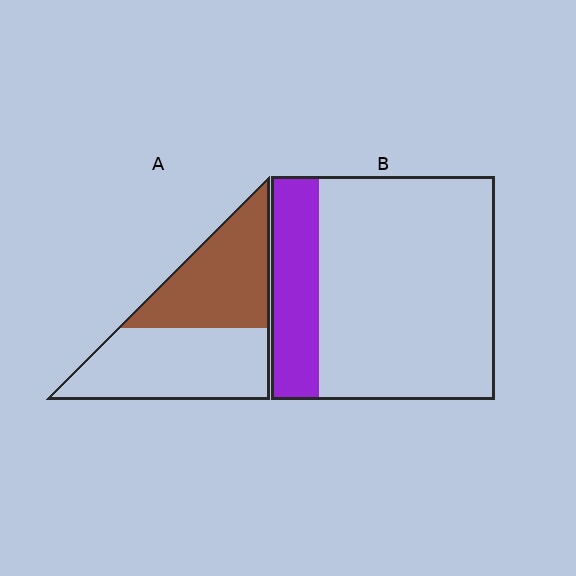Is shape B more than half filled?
No.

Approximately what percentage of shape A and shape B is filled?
A is approximately 45% and B is approximately 20%.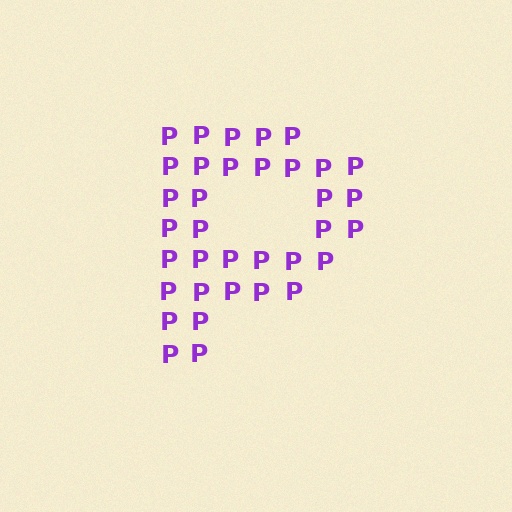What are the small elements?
The small elements are letter P's.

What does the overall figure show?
The overall figure shows the letter P.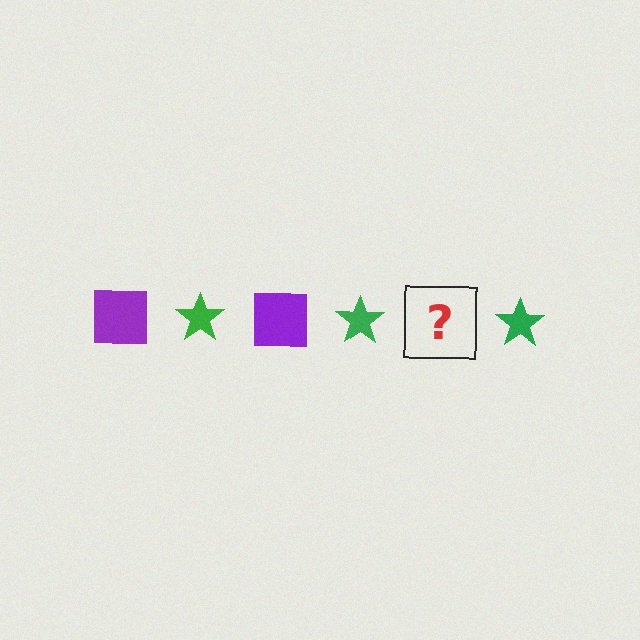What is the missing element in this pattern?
The missing element is a purple square.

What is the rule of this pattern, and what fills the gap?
The rule is that the pattern alternates between purple square and green star. The gap should be filled with a purple square.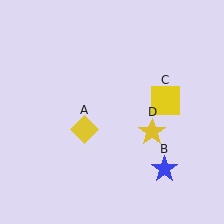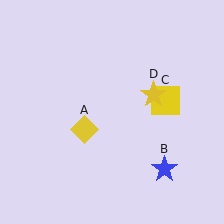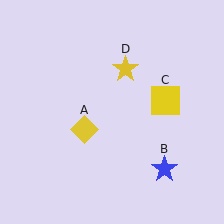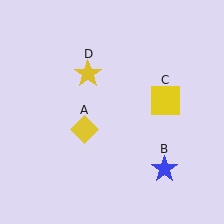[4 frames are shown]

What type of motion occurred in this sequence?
The yellow star (object D) rotated counterclockwise around the center of the scene.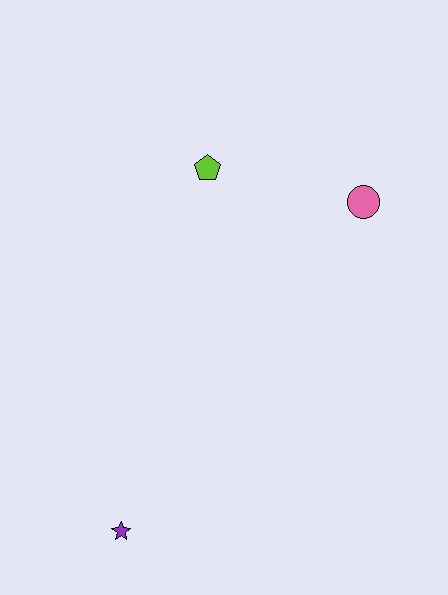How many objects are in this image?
There are 3 objects.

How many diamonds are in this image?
There are no diamonds.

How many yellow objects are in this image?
There are no yellow objects.